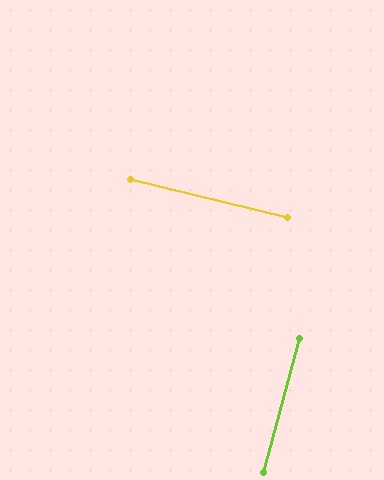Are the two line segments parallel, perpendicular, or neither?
Perpendicular — they meet at approximately 88°.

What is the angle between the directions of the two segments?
Approximately 88 degrees.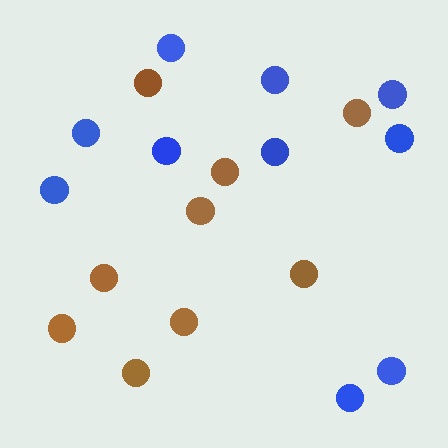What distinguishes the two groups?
There are 2 groups: one group of blue circles (10) and one group of brown circles (9).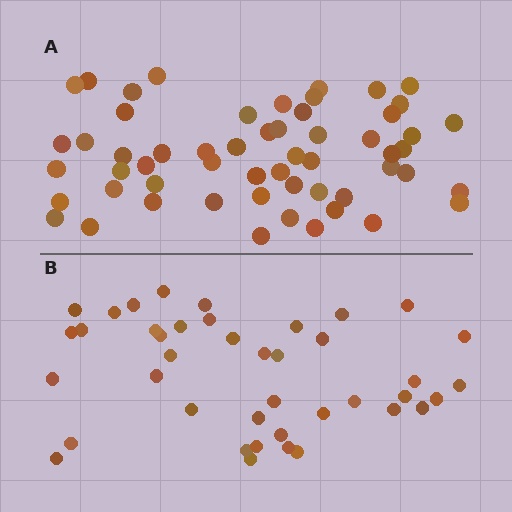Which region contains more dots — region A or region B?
Region A (the top region) has more dots.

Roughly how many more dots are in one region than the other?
Region A has approximately 15 more dots than region B.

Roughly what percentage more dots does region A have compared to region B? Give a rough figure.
About 35% more.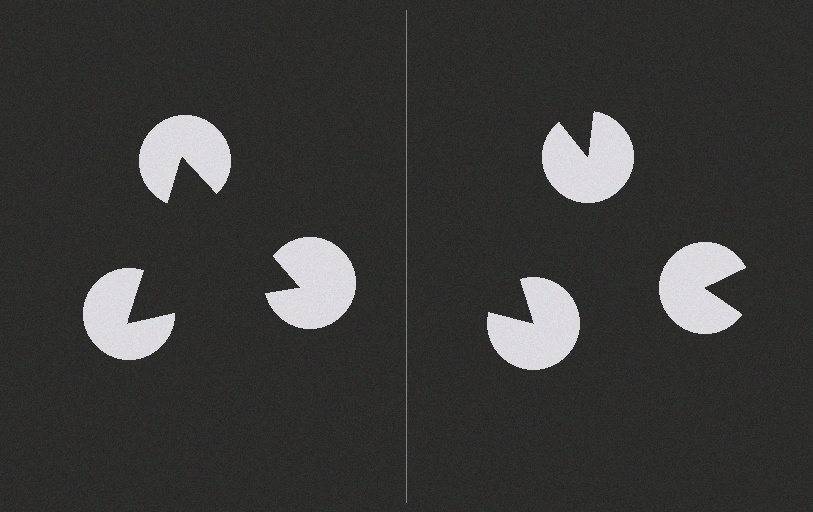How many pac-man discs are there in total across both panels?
6 — 3 on each side.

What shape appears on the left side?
An illusory triangle.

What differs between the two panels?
The pac-man discs are positioned identically on both sides; only the wedge orientations differ. On the left they align to a triangle; on the right they are misaligned.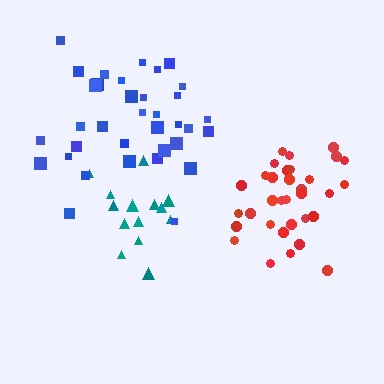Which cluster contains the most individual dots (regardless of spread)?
Blue (35).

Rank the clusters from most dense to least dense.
red, teal, blue.